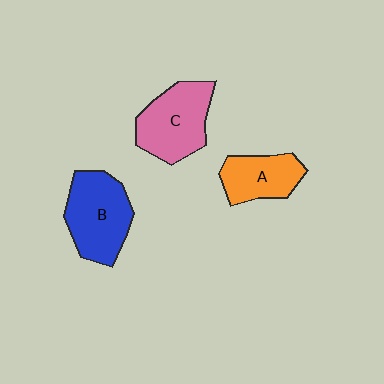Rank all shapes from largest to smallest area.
From largest to smallest: B (blue), C (pink), A (orange).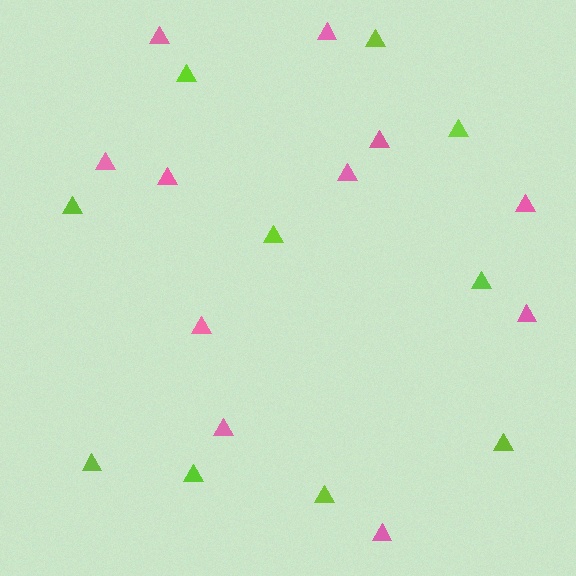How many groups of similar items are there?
There are 2 groups: one group of lime triangles (10) and one group of pink triangles (11).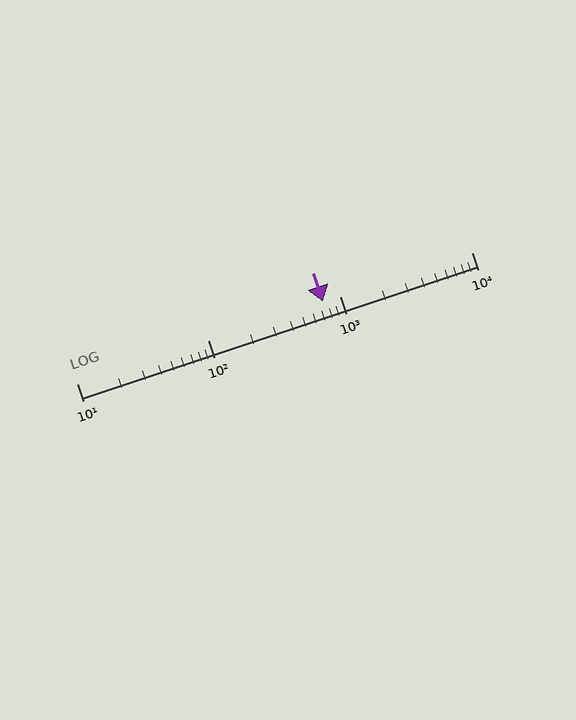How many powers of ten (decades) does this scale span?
The scale spans 3 decades, from 10 to 10000.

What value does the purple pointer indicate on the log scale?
The pointer indicates approximately 740.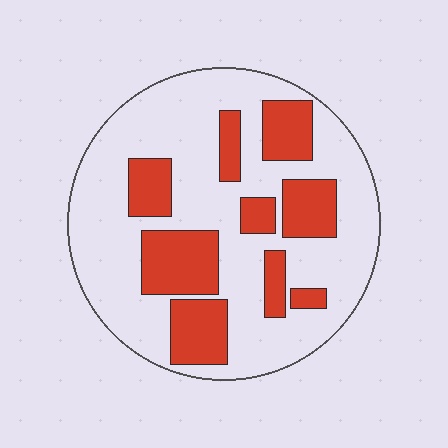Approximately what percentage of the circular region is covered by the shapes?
Approximately 30%.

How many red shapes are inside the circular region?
9.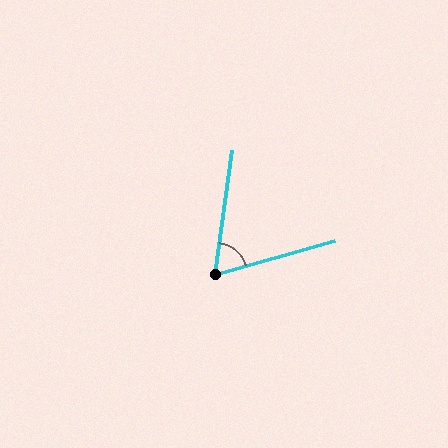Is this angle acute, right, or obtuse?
It is acute.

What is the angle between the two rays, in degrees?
Approximately 67 degrees.